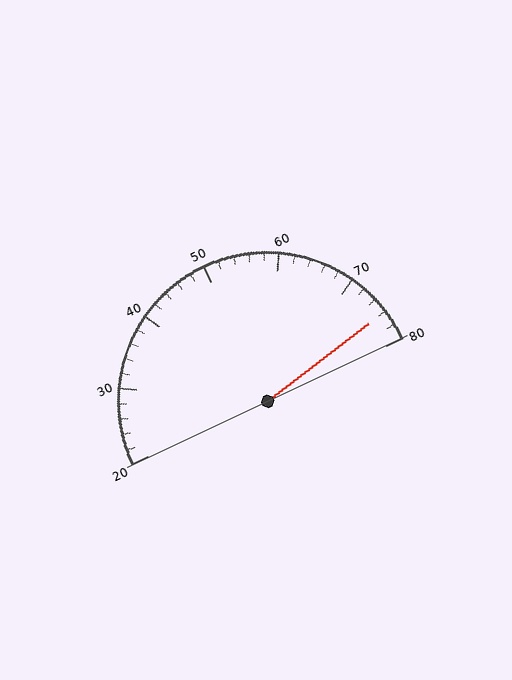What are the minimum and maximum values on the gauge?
The gauge ranges from 20 to 80.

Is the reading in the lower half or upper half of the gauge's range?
The reading is in the upper half of the range (20 to 80).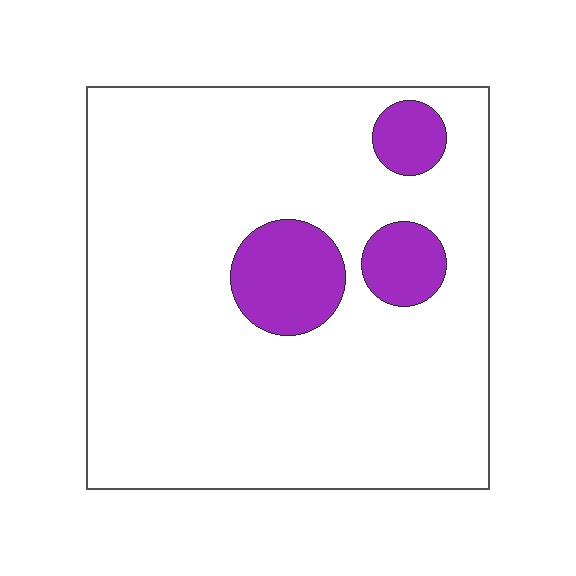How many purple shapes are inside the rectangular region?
3.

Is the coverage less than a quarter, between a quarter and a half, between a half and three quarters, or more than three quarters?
Less than a quarter.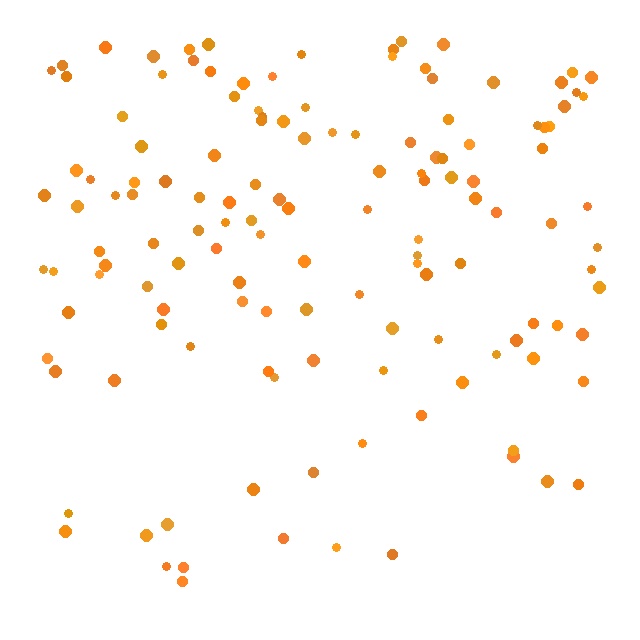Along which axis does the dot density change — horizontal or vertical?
Vertical.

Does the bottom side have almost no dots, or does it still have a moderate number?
Still a moderate number, just noticeably fewer than the top.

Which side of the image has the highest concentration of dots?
The top.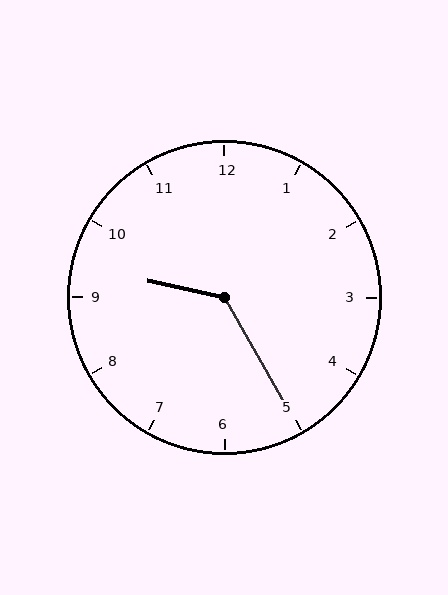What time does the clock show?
9:25.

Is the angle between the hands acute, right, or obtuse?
It is obtuse.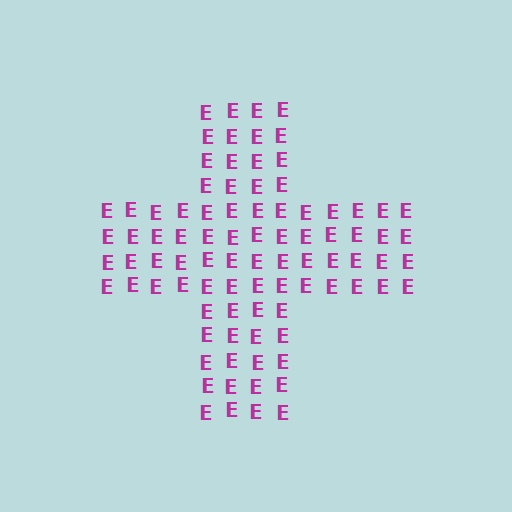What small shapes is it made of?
It is made of small letter E's.